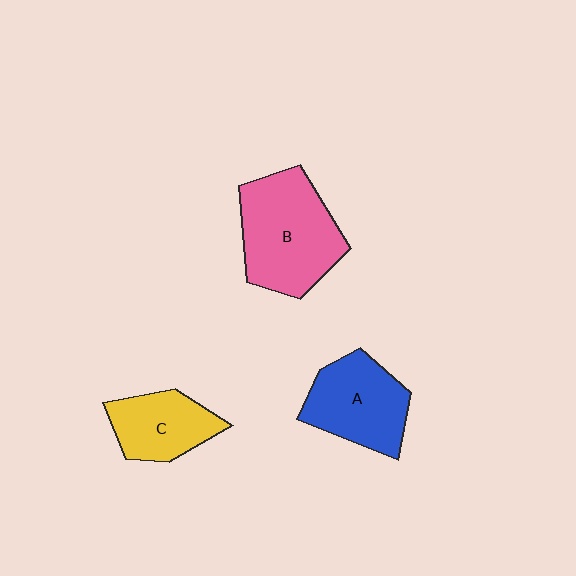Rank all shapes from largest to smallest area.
From largest to smallest: B (pink), A (blue), C (yellow).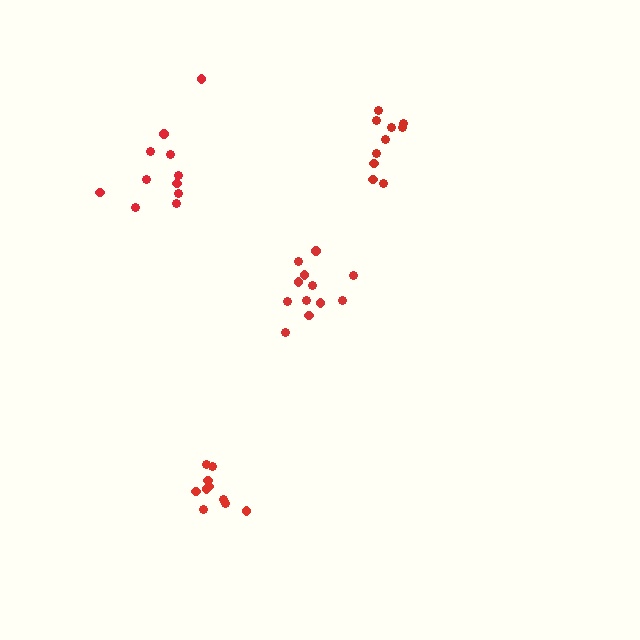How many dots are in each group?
Group 1: 11 dots, Group 2: 10 dots, Group 3: 10 dots, Group 4: 12 dots (43 total).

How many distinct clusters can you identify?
There are 4 distinct clusters.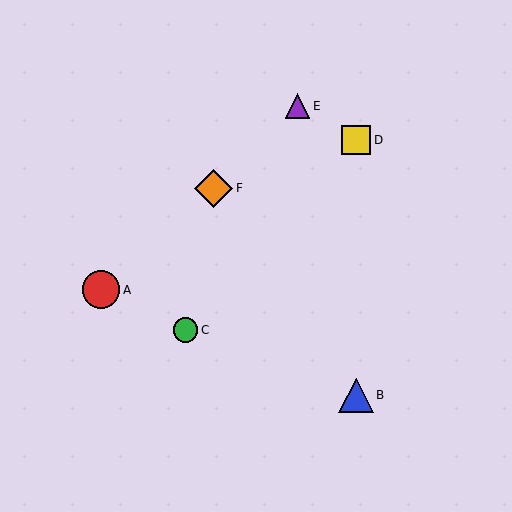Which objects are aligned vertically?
Objects B, D are aligned vertically.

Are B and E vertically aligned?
No, B is at x≈356 and E is at x≈297.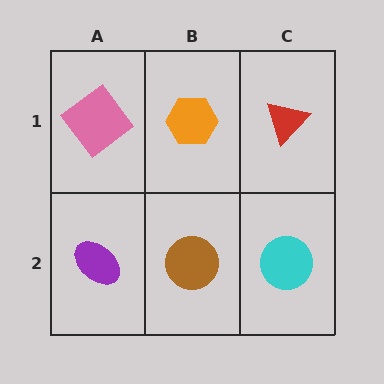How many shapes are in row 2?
3 shapes.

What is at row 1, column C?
A red triangle.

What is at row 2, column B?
A brown circle.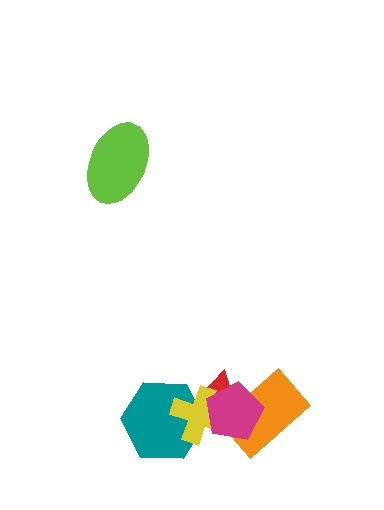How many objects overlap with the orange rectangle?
2 objects overlap with the orange rectangle.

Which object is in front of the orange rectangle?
The magenta pentagon is in front of the orange rectangle.